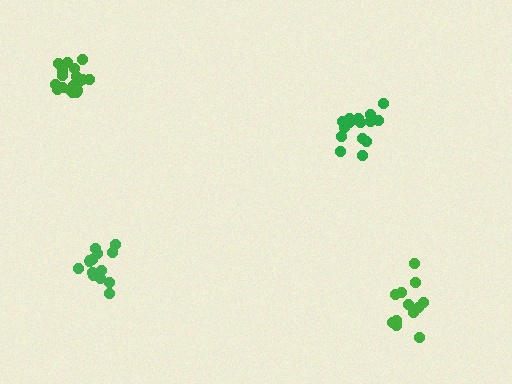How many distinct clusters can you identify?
There are 4 distinct clusters.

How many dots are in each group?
Group 1: 15 dots, Group 2: 12 dots, Group 3: 14 dots, Group 4: 18 dots (59 total).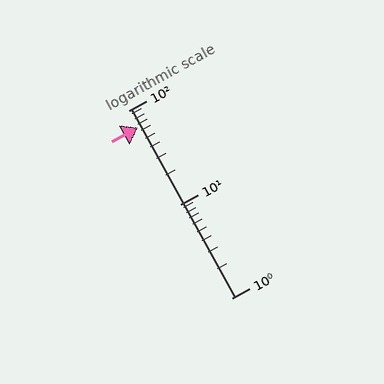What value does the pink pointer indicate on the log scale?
The pointer indicates approximately 66.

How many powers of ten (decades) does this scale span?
The scale spans 2 decades, from 1 to 100.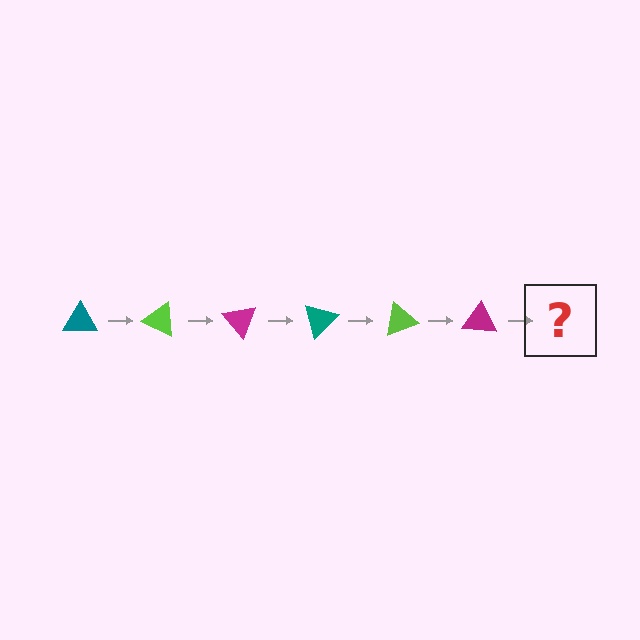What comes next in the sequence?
The next element should be a teal triangle, rotated 150 degrees from the start.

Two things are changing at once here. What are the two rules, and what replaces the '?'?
The two rules are that it rotates 25 degrees each step and the color cycles through teal, lime, and magenta. The '?' should be a teal triangle, rotated 150 degrees from the start.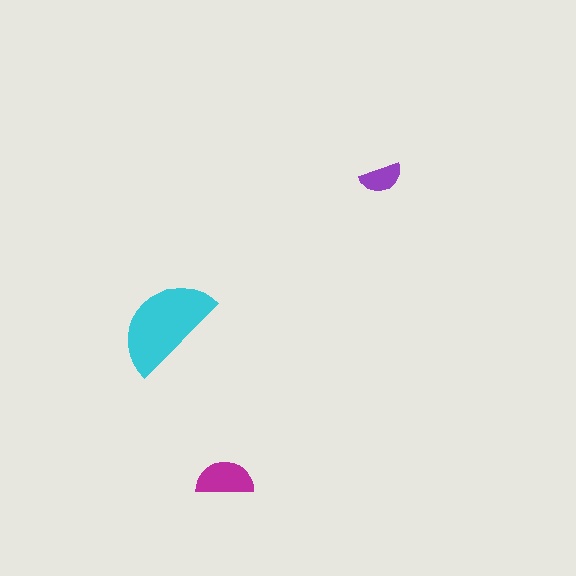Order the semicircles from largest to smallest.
the cyan one, the magenta one, the purple one.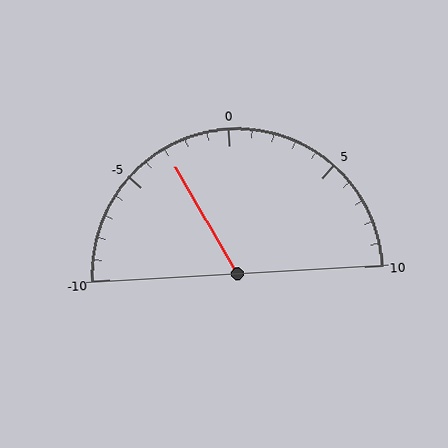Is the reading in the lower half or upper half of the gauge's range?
The reading is in the lower half of the range (-10 to 10).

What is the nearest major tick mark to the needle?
The nearest major tick mark is -5.